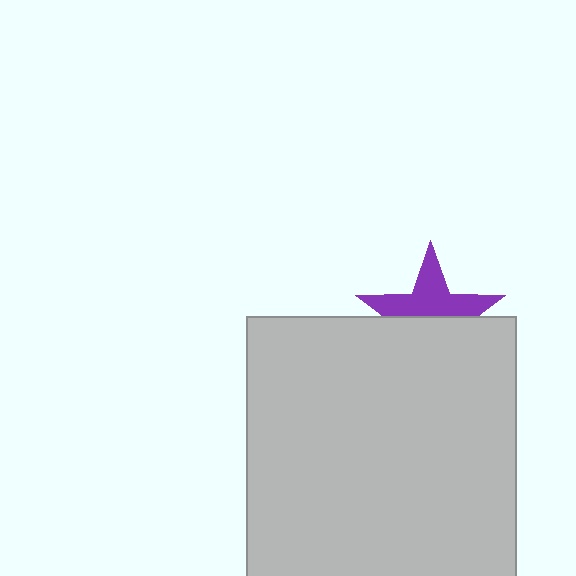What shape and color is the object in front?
The object in front is a light gray rectangle.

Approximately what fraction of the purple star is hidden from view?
Roughly 51% of the purple star is hidden behind the light gray rectangle.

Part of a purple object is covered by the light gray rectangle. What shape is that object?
It is a star.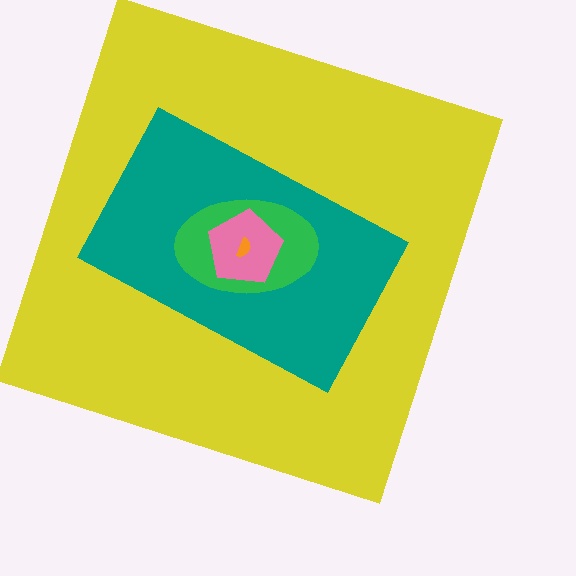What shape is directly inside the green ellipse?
The pink pentagon.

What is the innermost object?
The orange semicircle.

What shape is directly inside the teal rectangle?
The green ellipse.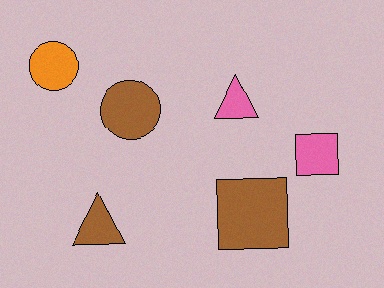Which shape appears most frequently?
Triangle, with 2 objects.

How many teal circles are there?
There are no teal circles.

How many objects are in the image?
There are 6 objects.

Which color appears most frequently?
Brown, with 3 objects.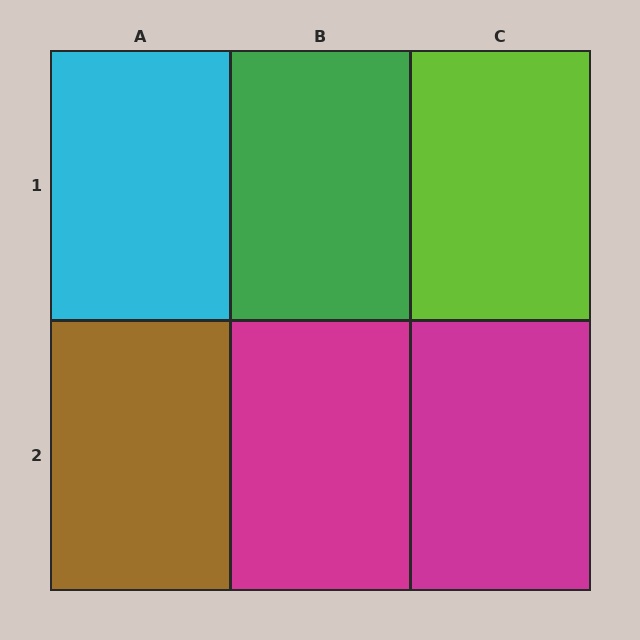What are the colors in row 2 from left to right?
Brown, magenta, magenta.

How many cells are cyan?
1 cell is cyan.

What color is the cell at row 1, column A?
Cyan.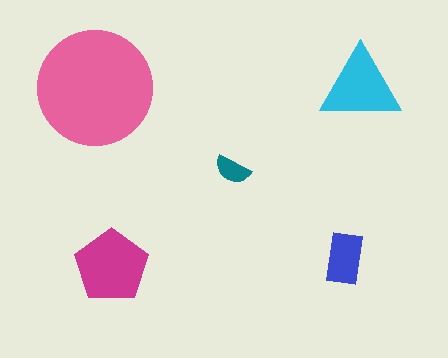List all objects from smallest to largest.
The teal semicircle, the blue rectangle, the cyan triangle, the magenta pentagon, the pink circle.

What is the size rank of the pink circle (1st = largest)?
1st.